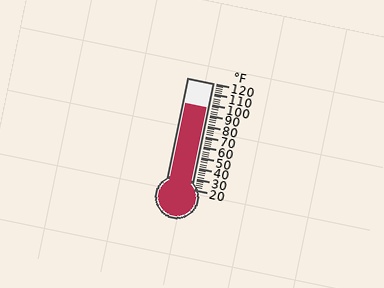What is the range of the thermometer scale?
The thermometer scale ranges from 20°F to 120°F.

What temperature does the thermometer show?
The thermometer shows approximately 96°F.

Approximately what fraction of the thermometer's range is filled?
The thermometer is filled to approximately 75% of its range.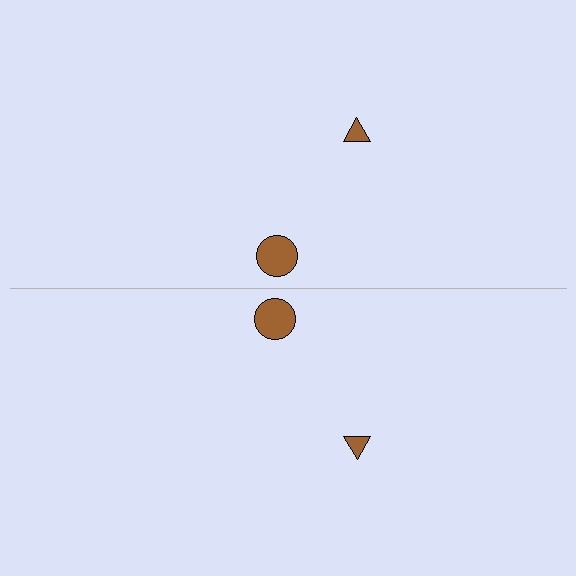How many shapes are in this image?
There are 4 shapes in this image.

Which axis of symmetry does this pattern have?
The pattern has a horizontal axis of symmetry running through the center of the image.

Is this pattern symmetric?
Yes, this pattern has bilateral (reflection) symmetry.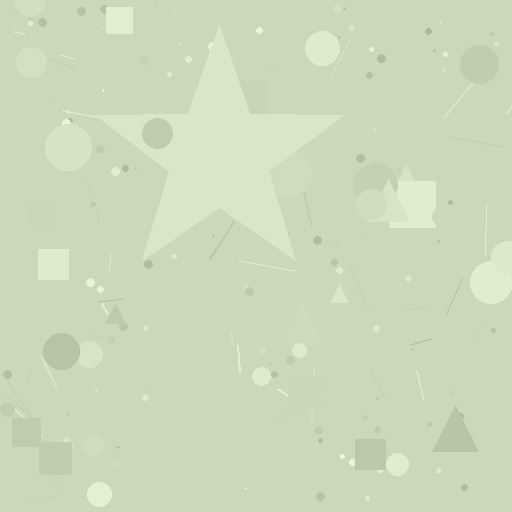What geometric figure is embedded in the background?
A star is embedded in the background.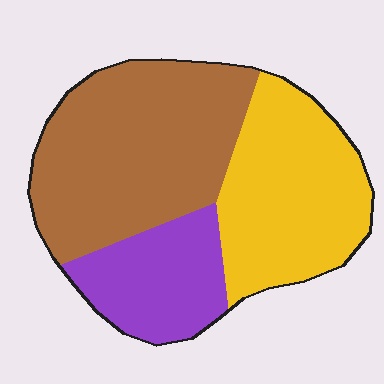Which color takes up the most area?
Brown, at roughly 45%.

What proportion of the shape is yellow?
Yellow takes up about one third (1/3) of the shape.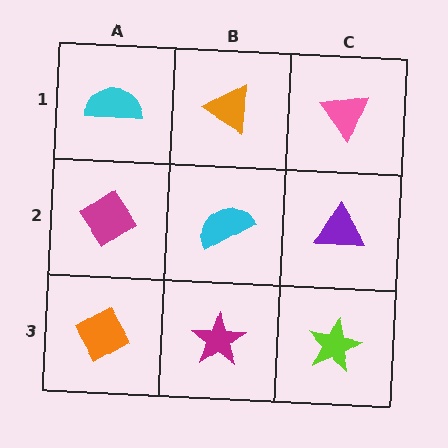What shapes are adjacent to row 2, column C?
A pink triangle (row 1, column C), a lime star (row 3, column C), a cyan semicircle (row 2, column B).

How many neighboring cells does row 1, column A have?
2.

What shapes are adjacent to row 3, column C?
A purple triangle (row 2, column C), a magenta star (row 3, column B).